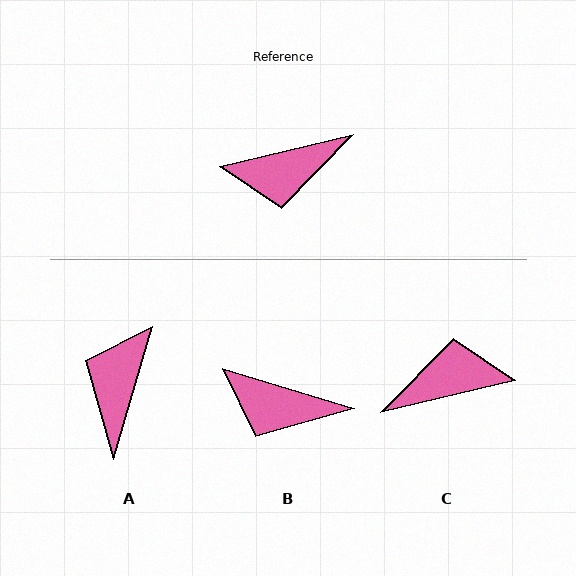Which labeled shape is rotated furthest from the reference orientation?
C, about 180 degrees away.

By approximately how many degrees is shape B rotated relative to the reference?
Approximately 30 degrees clockwise.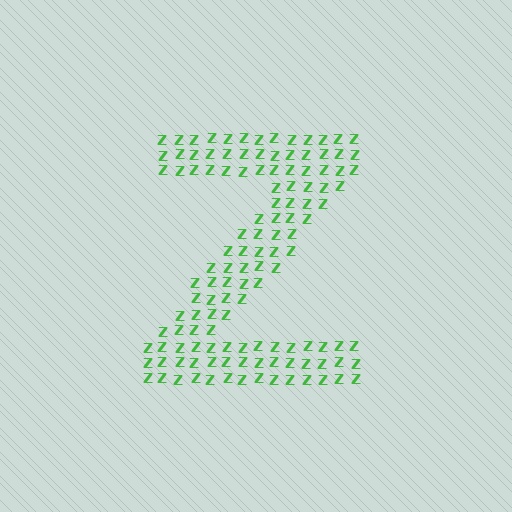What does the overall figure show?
The overall figure shows the letter Z.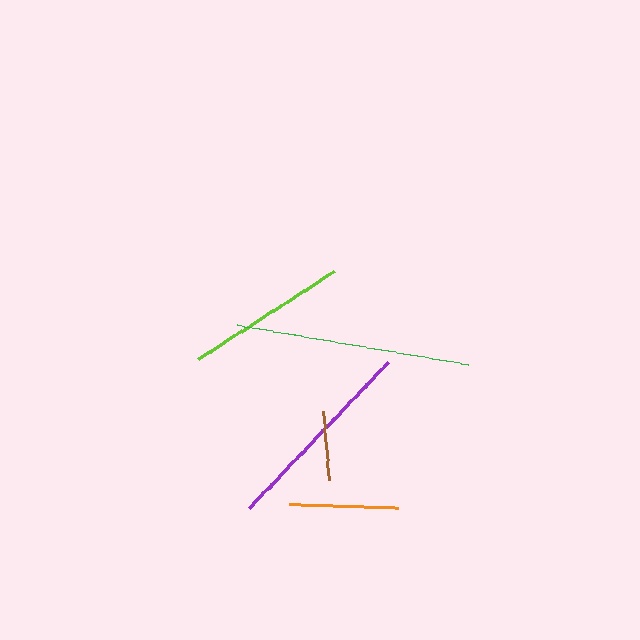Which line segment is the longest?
The green line is the longest at approximately 235 pixels.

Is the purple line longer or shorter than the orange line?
The purple line is longer than the orange line.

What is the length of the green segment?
The green segment is approximately 235 pixels long.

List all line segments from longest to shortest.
From longest to shortest: green, purple, lime, orange, brown.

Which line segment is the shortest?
The brown line is the shortest at approximately 70 pixels.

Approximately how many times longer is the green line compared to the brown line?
The green line is approximately 3.3 times the length of the brown line.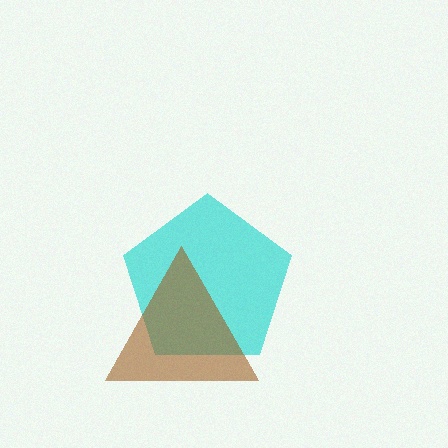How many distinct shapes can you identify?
There are 2 distinct shapes: a cyan pentagon, a brown triangle.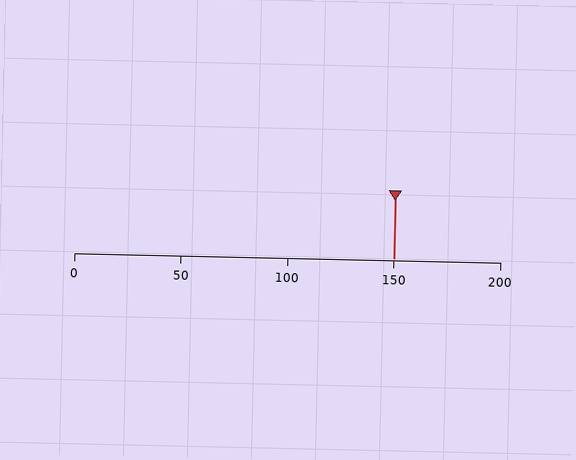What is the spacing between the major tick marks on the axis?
The major ticks are spaced 50 apart.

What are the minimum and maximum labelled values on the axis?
The axis runs from 0 to 200.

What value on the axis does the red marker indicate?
The marker indicates approximately 150.